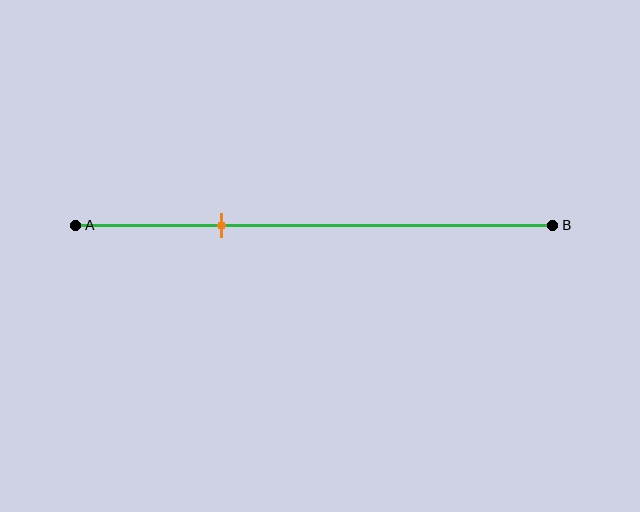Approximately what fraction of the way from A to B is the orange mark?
The orange mark is approximately 30% of the way from A to B.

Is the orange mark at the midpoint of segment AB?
No, the mark is at about 30% from A, not at the 50% midpoint.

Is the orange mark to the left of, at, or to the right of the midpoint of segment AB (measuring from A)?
The orange mark is to the left of the midpoint of segment AB.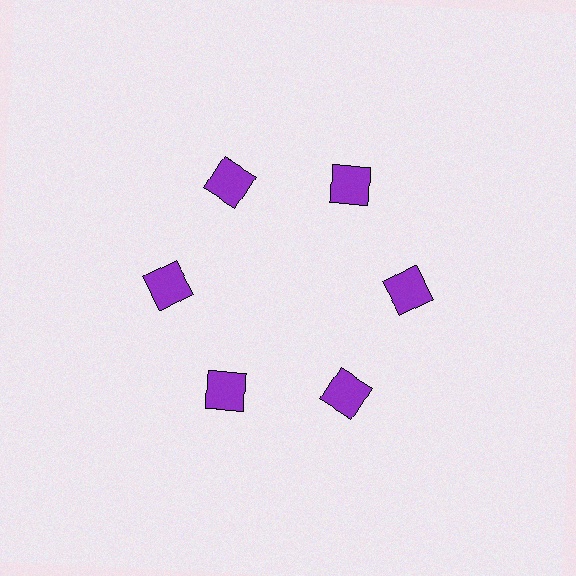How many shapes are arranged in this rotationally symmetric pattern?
There are 6 shapes, arranged in 6 groups of 1.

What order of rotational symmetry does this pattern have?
This pattern has 6-fold rotational symmetry.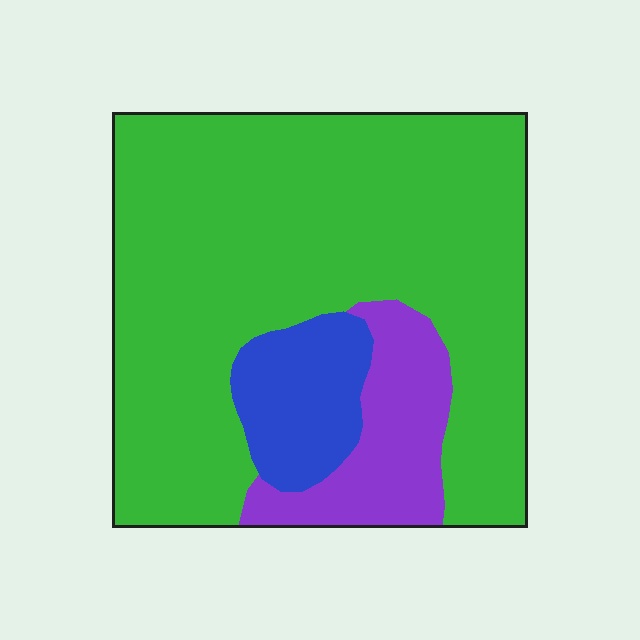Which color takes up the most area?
Green, at roughly 75%.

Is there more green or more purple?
Green.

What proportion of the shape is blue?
Blue covers roughly 10% of the shape.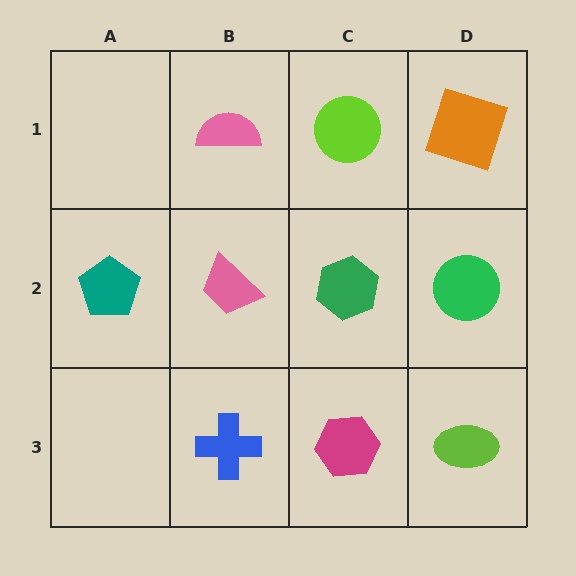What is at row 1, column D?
An orange square.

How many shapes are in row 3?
3 shapes.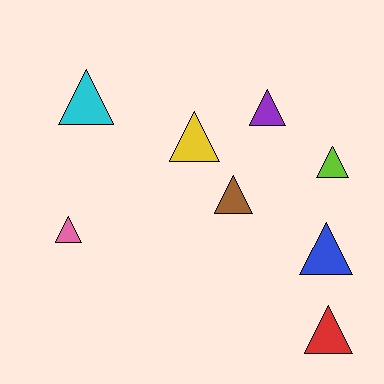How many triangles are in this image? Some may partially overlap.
There are 8 triangles.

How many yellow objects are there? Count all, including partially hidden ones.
There is 1 yellow object.